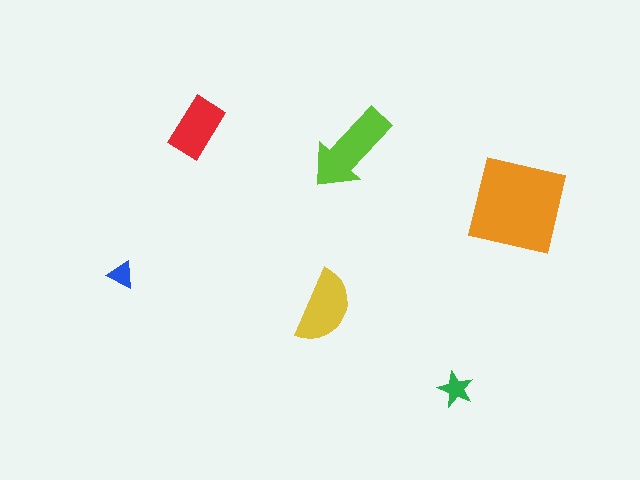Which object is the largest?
The orange square.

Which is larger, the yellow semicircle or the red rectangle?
The yellow semicircle.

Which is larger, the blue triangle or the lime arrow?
The lime arrow.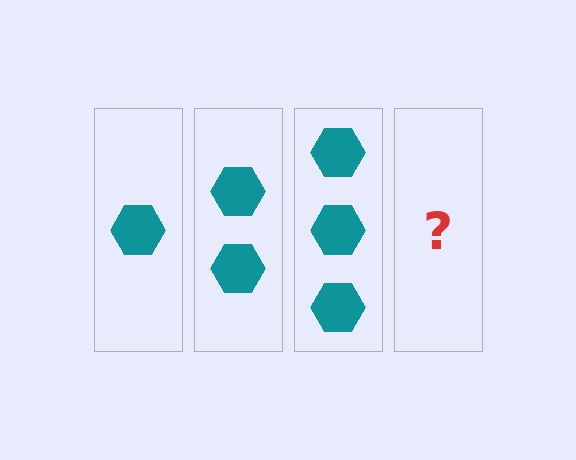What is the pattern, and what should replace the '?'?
The pattern is that each step adds one more hexagon. The '?' should be 4 hexagons.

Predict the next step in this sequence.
The next step is 4 hexagons.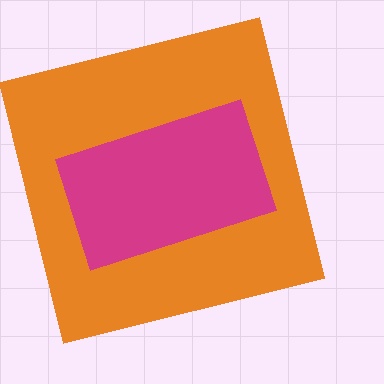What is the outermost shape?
The orange square.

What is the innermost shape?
The magenta rectangle.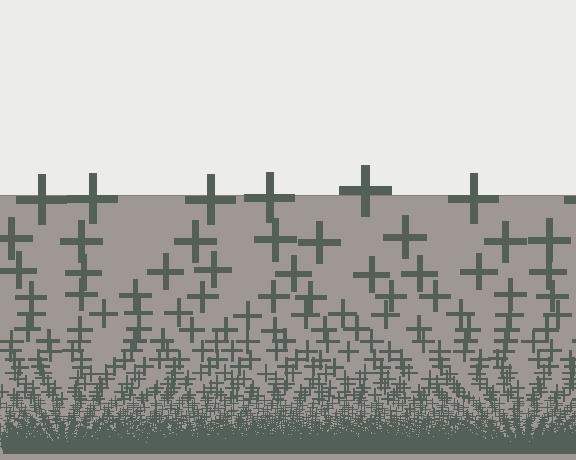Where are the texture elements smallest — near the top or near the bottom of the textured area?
Near the bottom.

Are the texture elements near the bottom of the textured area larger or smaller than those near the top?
Smaller. The gradient is inverted — elements near the bottom are smaller and denser.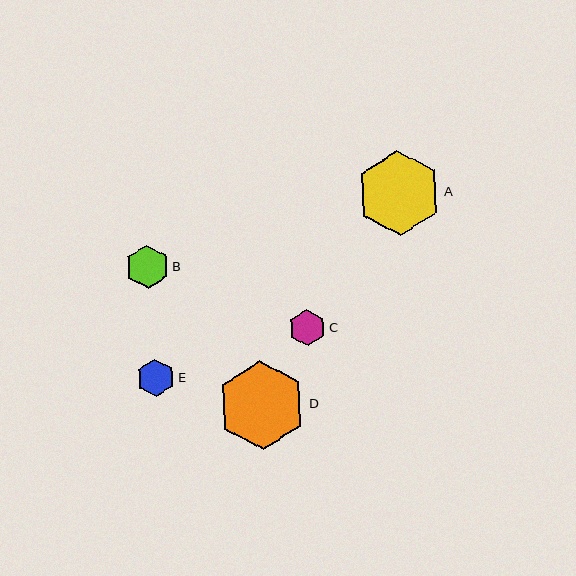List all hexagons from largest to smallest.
From largest to smallest: D, A, B, E, C.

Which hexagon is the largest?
Hexagon D is the largest with a size of approximately 89 pixels.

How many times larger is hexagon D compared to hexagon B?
Hexagon D is approximately 2.0 times the size of hexagon B.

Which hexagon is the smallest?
Hexagon C is the smallest with a size of approximately 36 pixels.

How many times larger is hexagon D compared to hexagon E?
Hexagon D is approximately 2.4 times the size of hexagon E.